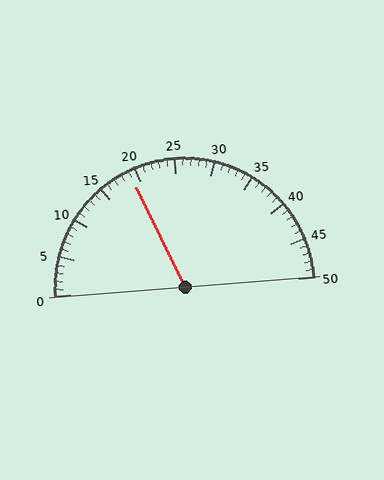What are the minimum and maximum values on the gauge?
The gauge ranges from 0 to 50.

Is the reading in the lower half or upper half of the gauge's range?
The reading is in the lower half of the range (0 to 50).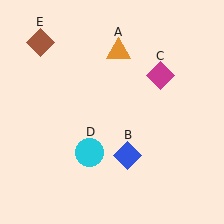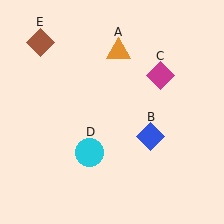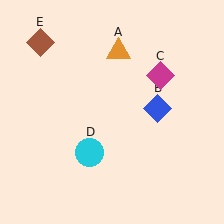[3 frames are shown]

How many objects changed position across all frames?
1 object changed position: blue diamond (object B).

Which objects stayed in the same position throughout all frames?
Orange triangle (object A) and magenta diamond (object C) and cyan circle (object D) and brown diamond (object E) remained stationary.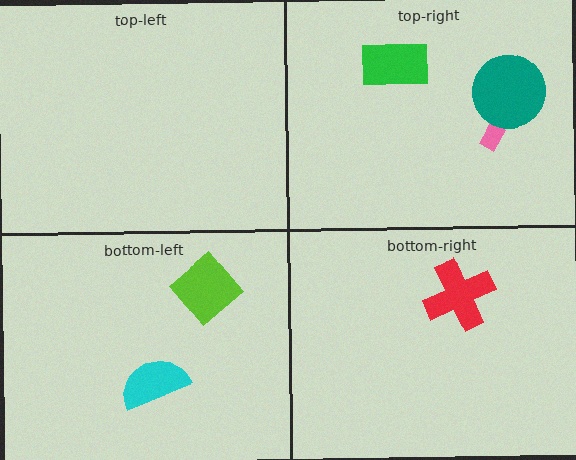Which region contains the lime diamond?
The bottom-left region.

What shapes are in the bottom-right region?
The red cross.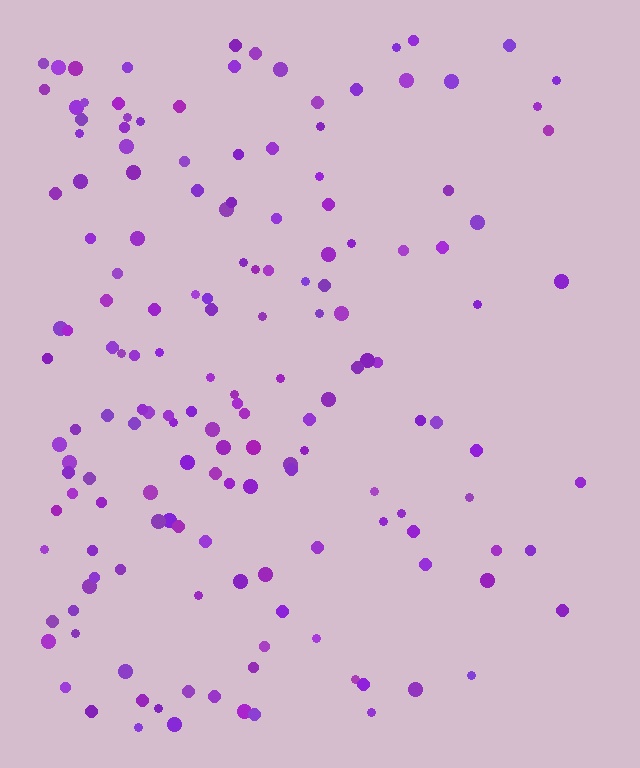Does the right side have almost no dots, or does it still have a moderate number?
Still a moderate number, just noticeably fewer than the left.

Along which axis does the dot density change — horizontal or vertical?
Horizontal.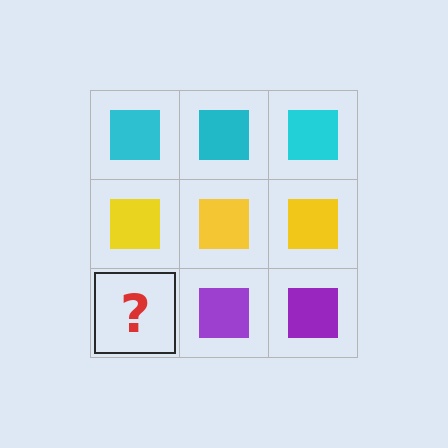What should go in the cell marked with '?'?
The missing cell should contain a purple square.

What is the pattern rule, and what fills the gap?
The rule is that each row has a consistent color. The gap should be filled with a purple square.